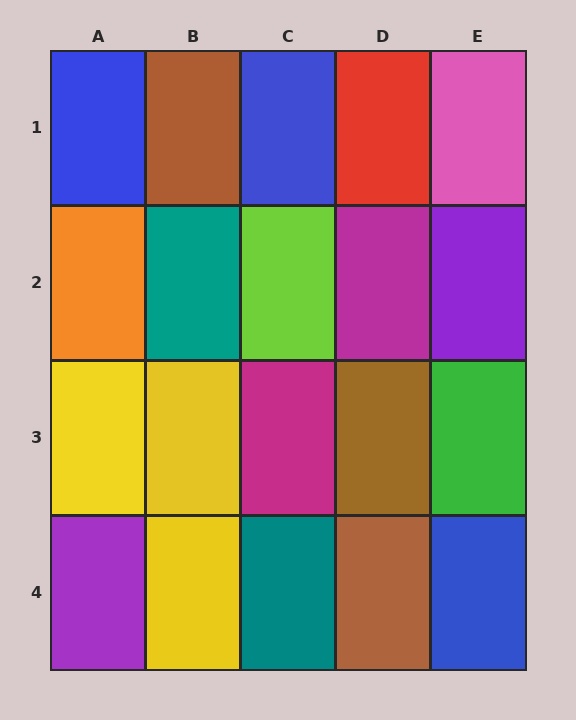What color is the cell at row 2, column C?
Lime.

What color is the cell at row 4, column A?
Purple.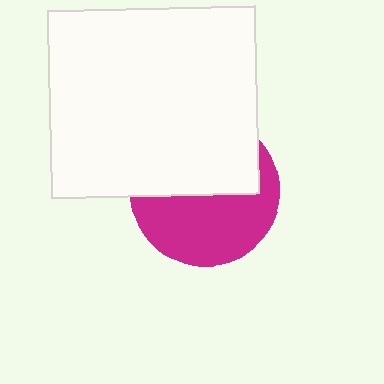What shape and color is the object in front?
The object in front is a white rectangle.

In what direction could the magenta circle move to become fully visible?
The magenta circle could move down. That would shift it out from behind the white rectangle entirely.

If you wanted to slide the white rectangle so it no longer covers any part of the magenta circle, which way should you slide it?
Slide it up — that is the most direct way to separate the two shapes.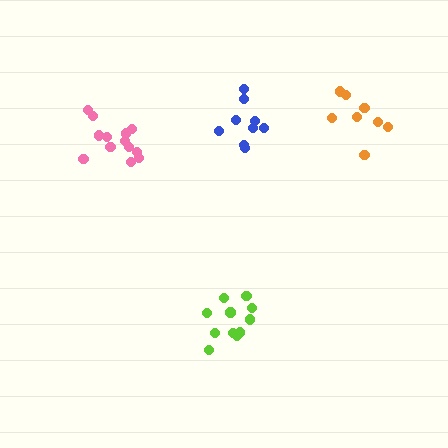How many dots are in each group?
Group 1: 9 dots, Group 2: 13 dots, Group 3: 9 dots, Group 4: 11 dots (42 total).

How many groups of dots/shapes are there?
There are 4 groups.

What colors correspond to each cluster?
The clusters are colored: orange, pink, blue, lime.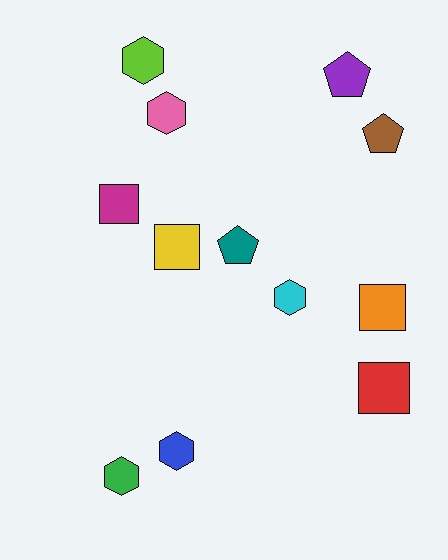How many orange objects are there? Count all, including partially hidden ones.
There is 1 orange object.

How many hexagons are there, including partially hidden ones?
There are 5 hexagons.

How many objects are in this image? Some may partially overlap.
There are 12 objects.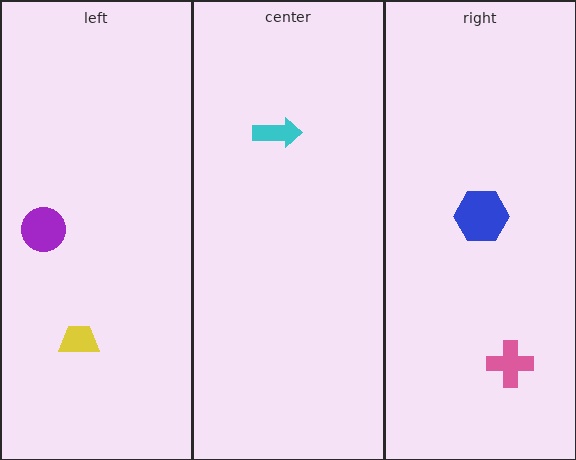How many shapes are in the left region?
2.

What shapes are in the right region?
The pink cross, the blue hexagon.